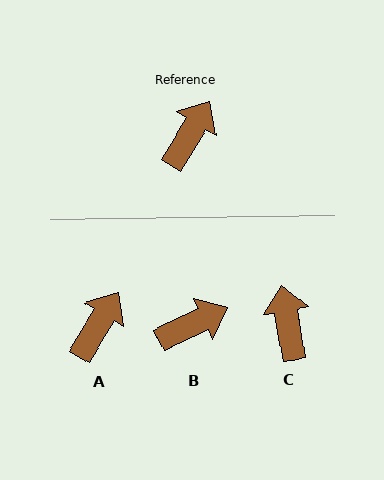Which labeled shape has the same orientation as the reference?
A.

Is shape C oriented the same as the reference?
No, it is off by about 41 degrees.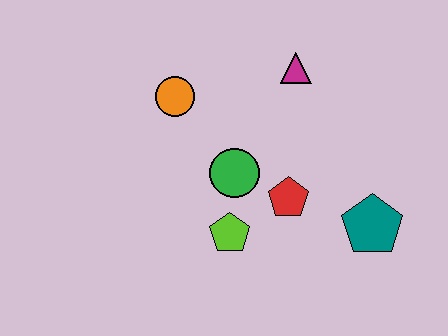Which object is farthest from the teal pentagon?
The orange circle is farthest from the teal pentagon.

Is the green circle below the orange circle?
Yes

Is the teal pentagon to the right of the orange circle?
Yes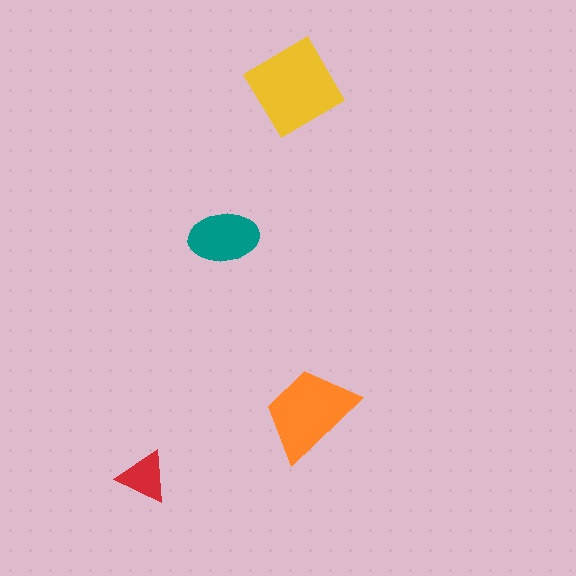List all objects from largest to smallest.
The yellow diamond, the orange trapezoid, the teal ellipse, the red triangle.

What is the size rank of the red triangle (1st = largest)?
4th.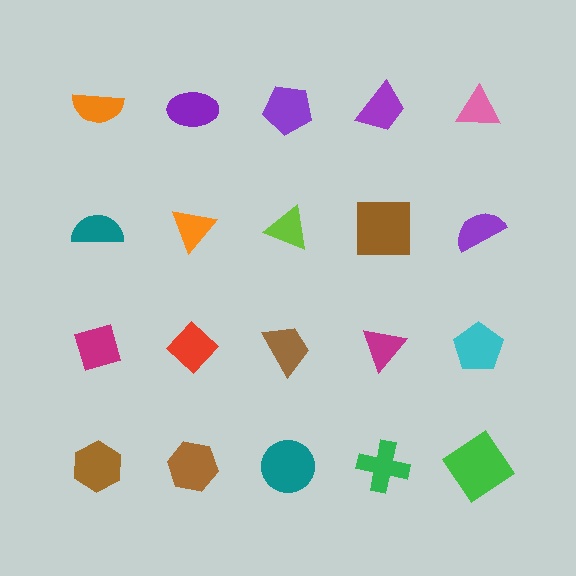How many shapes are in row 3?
5 shapes.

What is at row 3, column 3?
A brown trapezoid.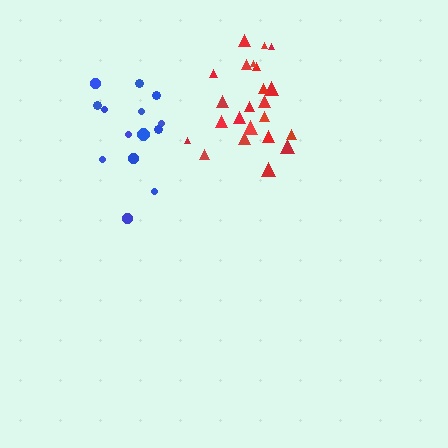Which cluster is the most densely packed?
Red.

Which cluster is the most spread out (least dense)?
Blue.